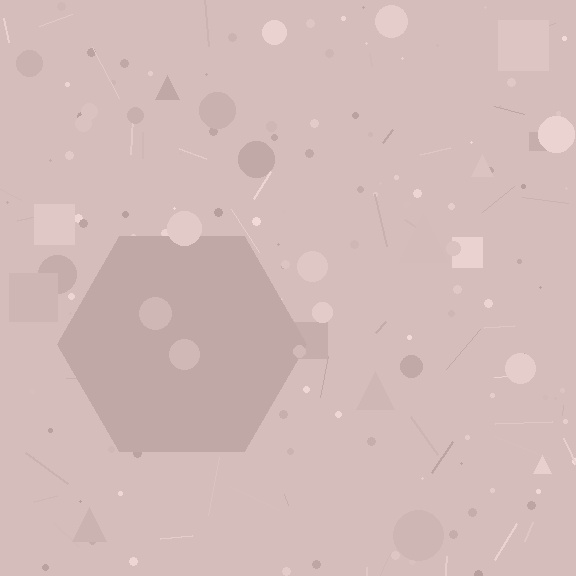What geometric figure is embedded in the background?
A hexagon is embedded in the background.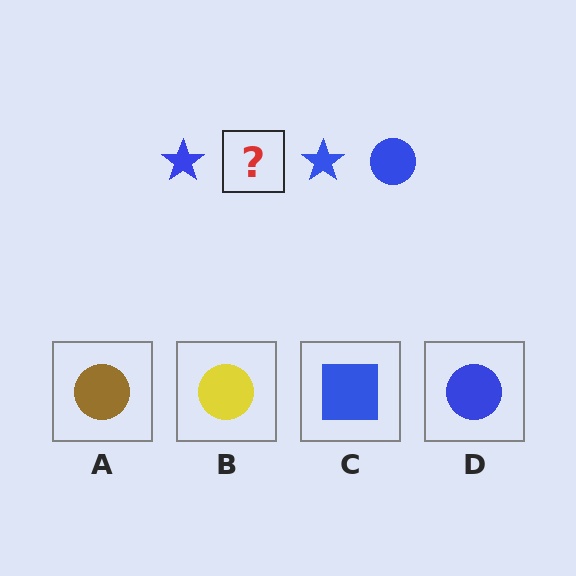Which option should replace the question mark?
Option D.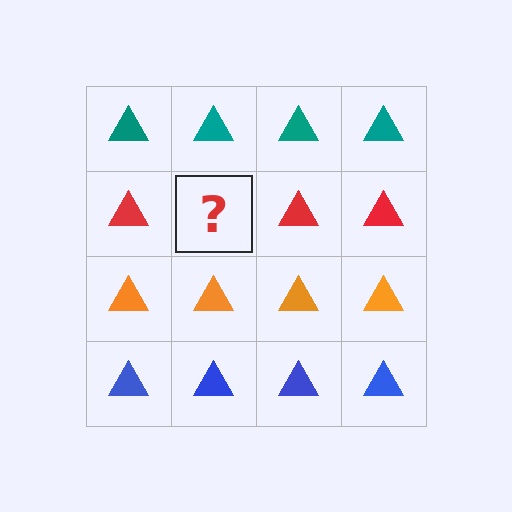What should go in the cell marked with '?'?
The missing cell should contain a red triangle.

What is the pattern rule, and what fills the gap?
The rule is that each row has a consistent color. The gap should be filled with a red triangle.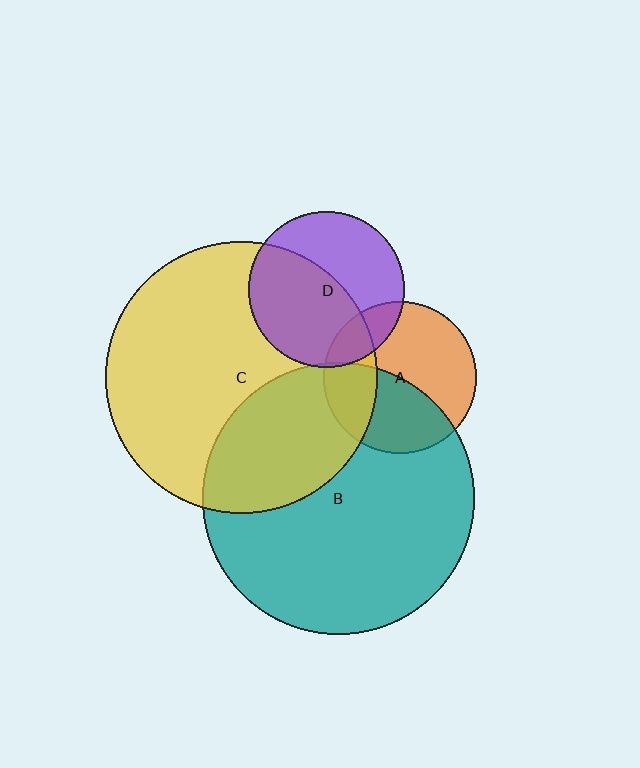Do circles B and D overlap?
Yes.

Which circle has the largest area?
Circle C (yellow).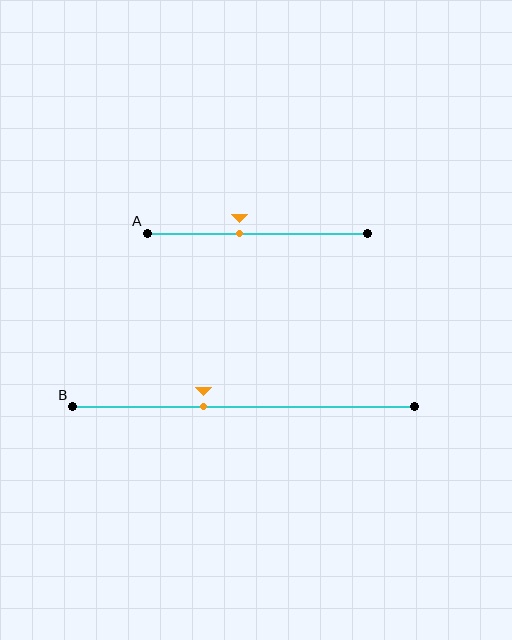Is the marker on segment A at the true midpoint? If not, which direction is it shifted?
No, the marker on segment A is shifted to the left by about 8% of the segment length.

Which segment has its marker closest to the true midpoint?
Segment A has its marker closest to the true midpoint.